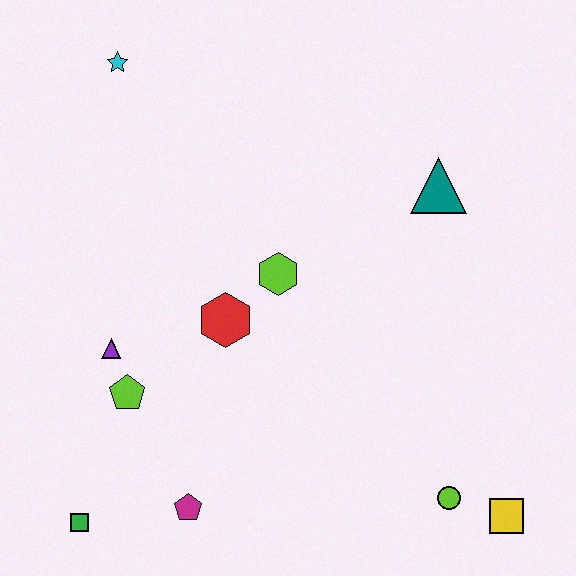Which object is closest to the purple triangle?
The lime pentagon is closest to the purple triangle.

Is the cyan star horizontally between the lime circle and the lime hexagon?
No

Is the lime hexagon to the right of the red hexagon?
Yes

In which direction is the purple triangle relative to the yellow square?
The purple triangle is to the left of the yellow square.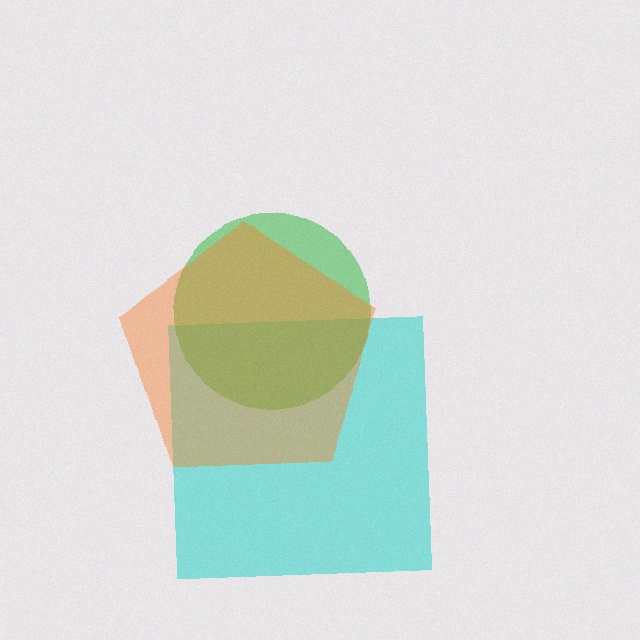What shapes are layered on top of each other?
The layered shapes are: a cyan square, a green circle, an orange pentagon.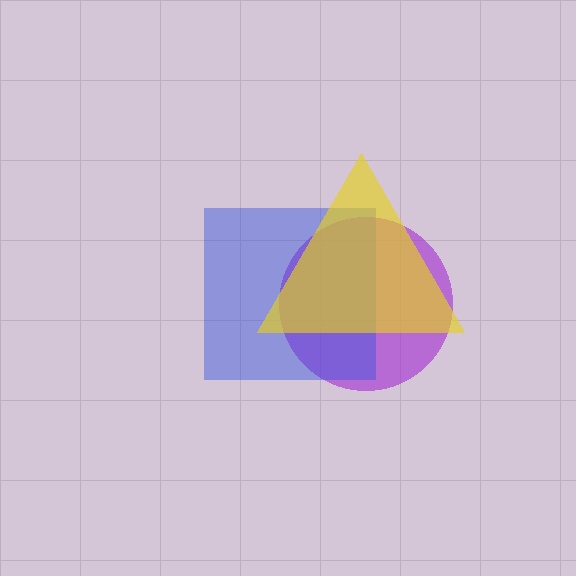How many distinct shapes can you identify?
There are 3 distinct shapes: a purple circle, a blue square, a yellow triangle.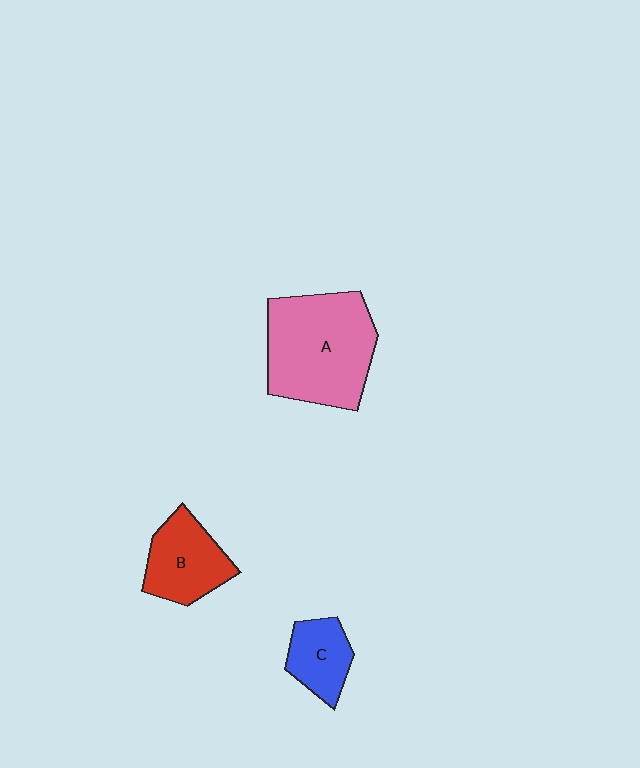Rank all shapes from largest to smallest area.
From largest to smallest: A (pink), B (red), C (blue).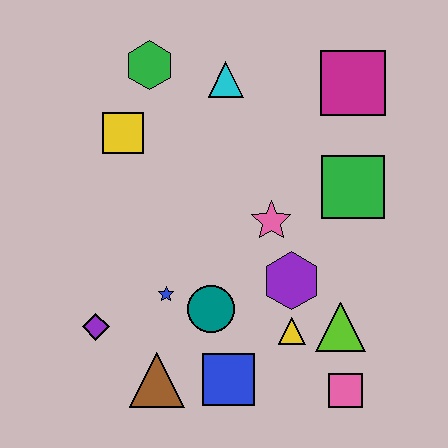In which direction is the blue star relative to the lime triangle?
The blue star is to the left of the lime triangle.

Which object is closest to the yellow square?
The green hexagon is closest to the yellow square.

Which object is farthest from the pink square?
The green hexagon is farthest from the pink square.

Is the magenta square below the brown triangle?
No